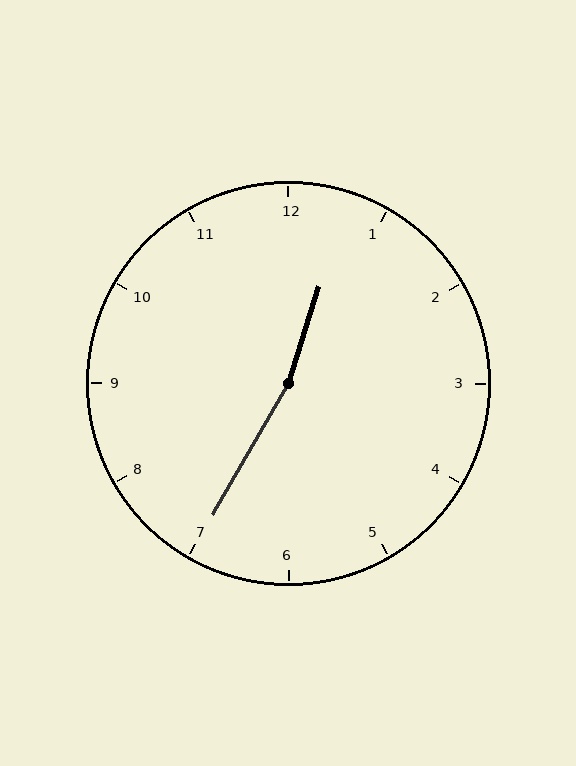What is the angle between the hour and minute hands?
Approximately 168 degrees.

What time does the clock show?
12:35.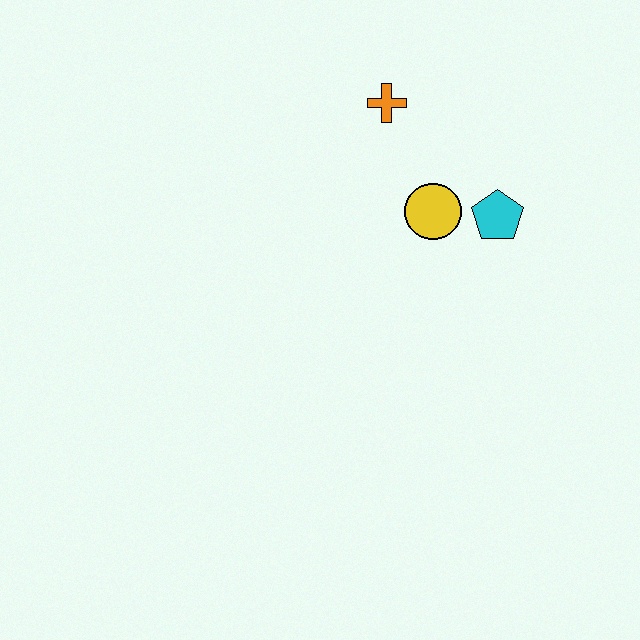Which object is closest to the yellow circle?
The cyan pentagon is closest to the yellow circle.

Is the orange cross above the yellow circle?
Yes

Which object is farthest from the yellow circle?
The orange cross is farthest from the yellow circle.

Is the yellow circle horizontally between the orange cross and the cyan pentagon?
Yes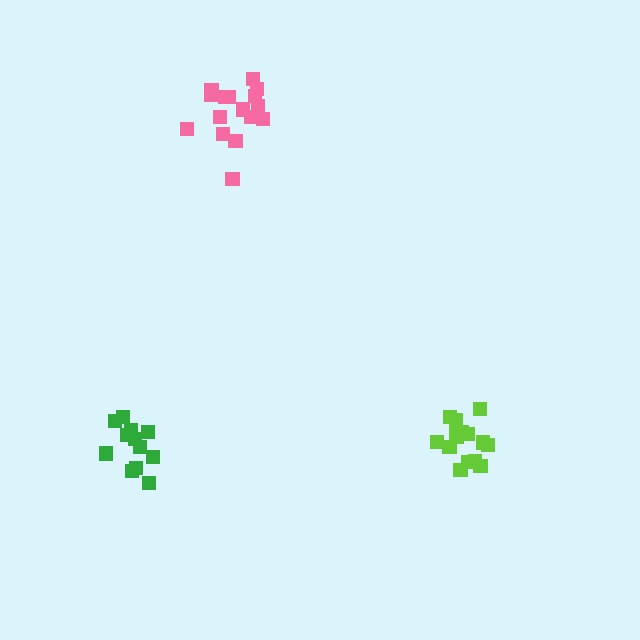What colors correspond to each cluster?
The clusters are colored: lime, green, pink.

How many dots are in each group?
Group 1: 15 dots, Group 2: 12 dots, Group 3: 16 dots (43 total).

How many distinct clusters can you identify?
There are 3 distinct clusters.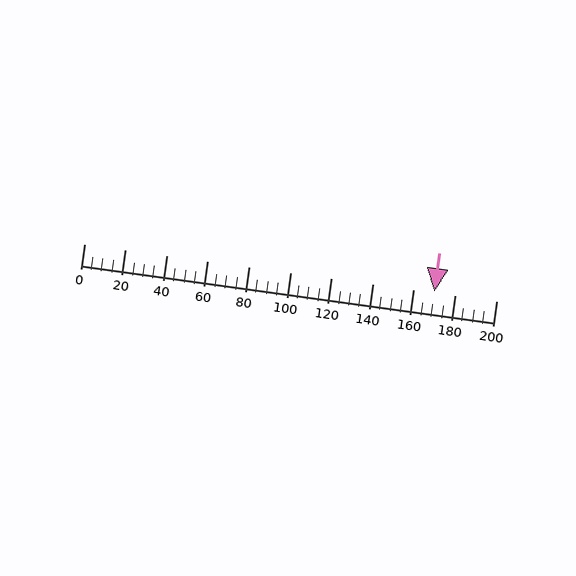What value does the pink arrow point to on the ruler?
The pink arrow points to approximately 170.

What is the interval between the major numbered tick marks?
The major tick marks are spaced 20 units apart.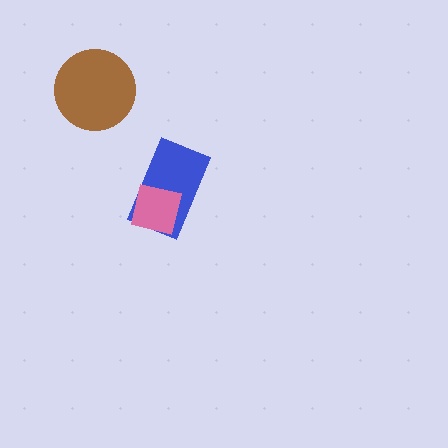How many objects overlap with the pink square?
1 object overlaps with the pink square.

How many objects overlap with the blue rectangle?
1 object overlaps with the blue rectangle.